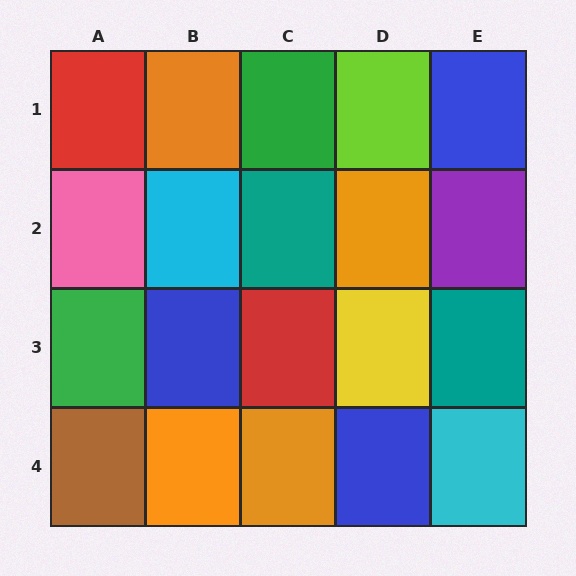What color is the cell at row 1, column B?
Orange.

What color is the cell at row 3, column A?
Green.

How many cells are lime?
1 cell is lime.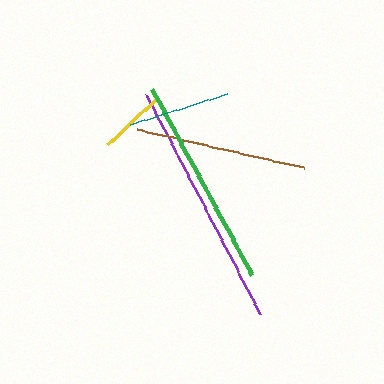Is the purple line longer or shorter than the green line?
The purple line is longer than the green line.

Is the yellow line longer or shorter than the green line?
The green line is longer than the yellow line.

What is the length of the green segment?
The green segment is approximately 211 pixels long.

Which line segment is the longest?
The purple line is the longest at approximately 247 pixels.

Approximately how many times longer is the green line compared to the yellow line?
The green line is approximately 3.0 times the length of the yellow line.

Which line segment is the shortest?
The yellow line is the shortest at approximately 70 pixels.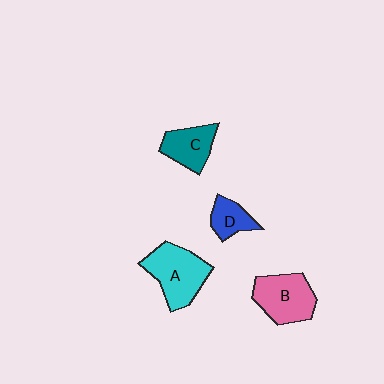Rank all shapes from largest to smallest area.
From largest to smallest: A (cyan), B (pink), C (teal), D (blue).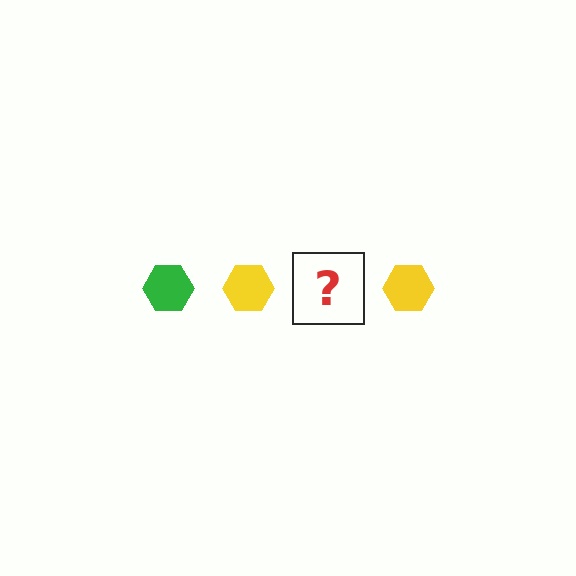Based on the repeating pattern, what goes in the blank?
The blank should be a green hexagon.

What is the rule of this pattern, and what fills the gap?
The rule is that the pattern cycles through green, yellow hexagons. The gap should be filled with a green hexagon.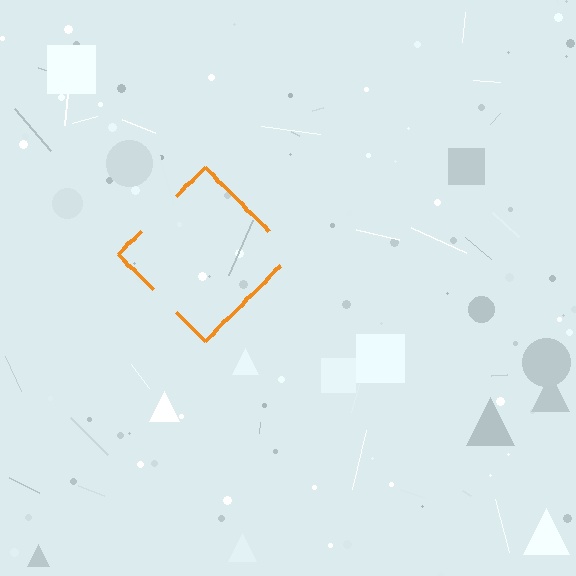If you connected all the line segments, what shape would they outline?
They would outline a diamond.